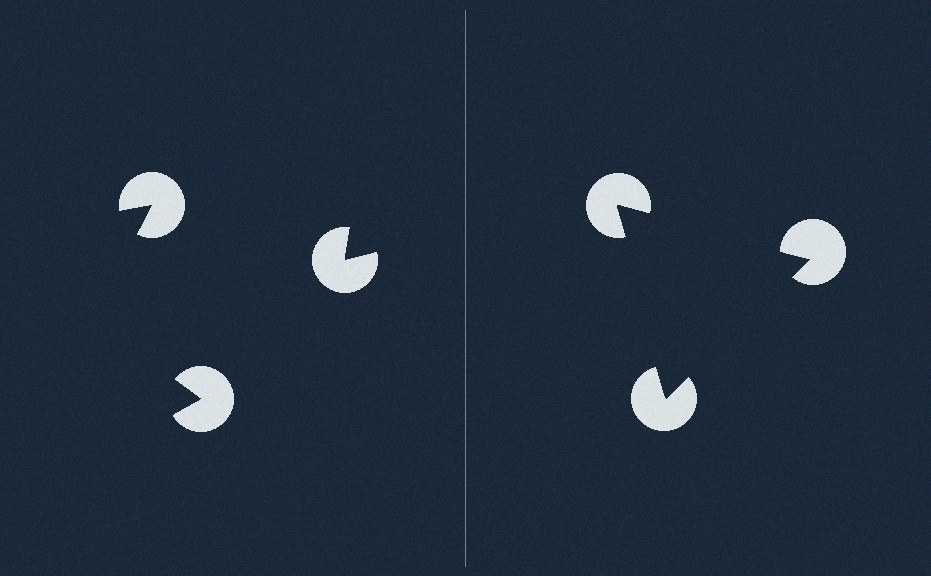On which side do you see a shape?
An illusory triangle appears on the right side. On the left side the wedge cuts are rotated, so no coherent shape forms.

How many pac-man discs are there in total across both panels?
6 — 3 on each side.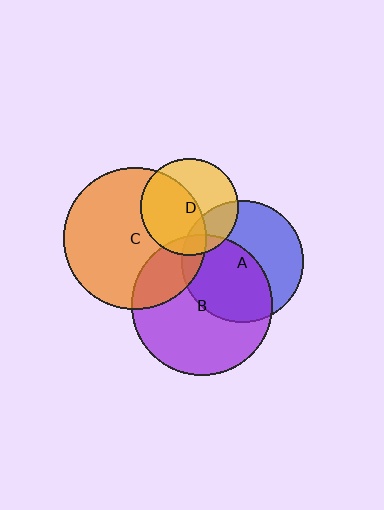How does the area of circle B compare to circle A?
Approximately 1.3 times.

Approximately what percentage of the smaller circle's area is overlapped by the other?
Approximately 10%.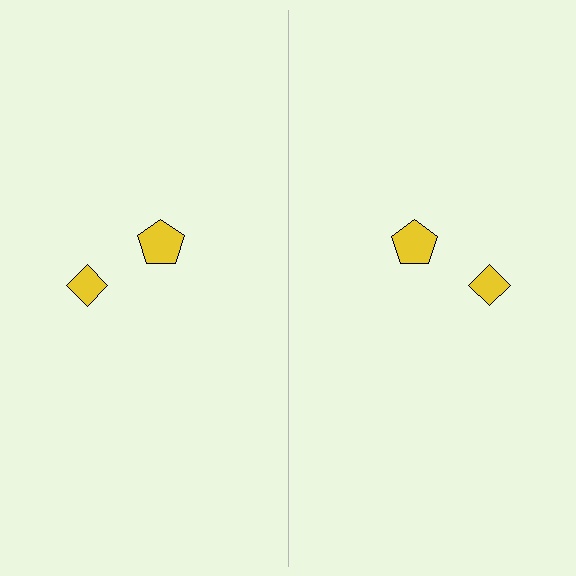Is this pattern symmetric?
Yes, this pattern has bilateral (reflection) symmetry.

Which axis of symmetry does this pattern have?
The pattern has a vertical axis of symmetry running through the center of the image.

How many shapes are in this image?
There are 4 shapes in this image.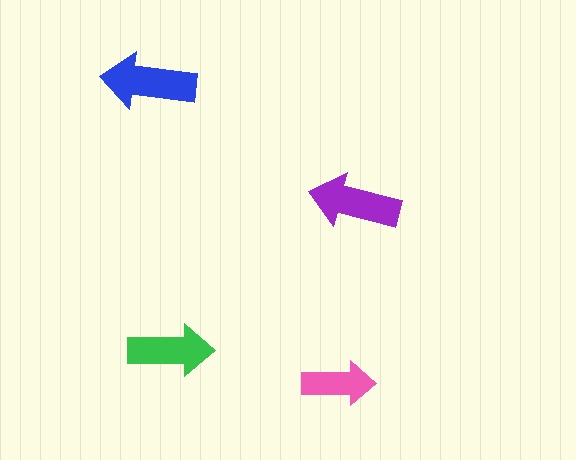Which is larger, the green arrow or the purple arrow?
The purple one.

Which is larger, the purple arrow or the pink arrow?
The purple one.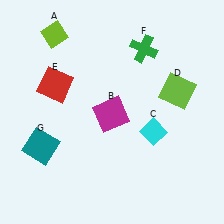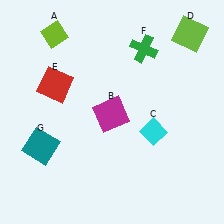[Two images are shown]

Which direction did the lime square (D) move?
The lime square (D) moved up.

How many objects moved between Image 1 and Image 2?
1 object moved between the two images.